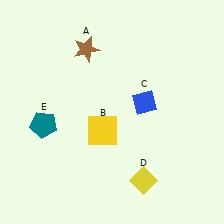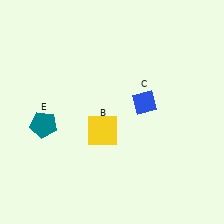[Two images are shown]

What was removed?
The brown star (A), the yellow diamond (D) were removed in Image 2.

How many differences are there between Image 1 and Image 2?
There are 2 differences between the two images.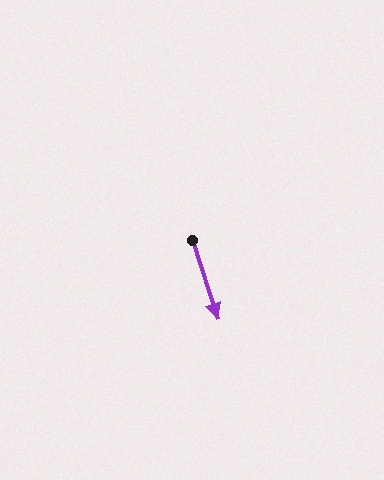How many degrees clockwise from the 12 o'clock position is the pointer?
Approximately 162 degrees.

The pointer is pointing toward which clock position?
Roughly 5 o'clock.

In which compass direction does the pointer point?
South.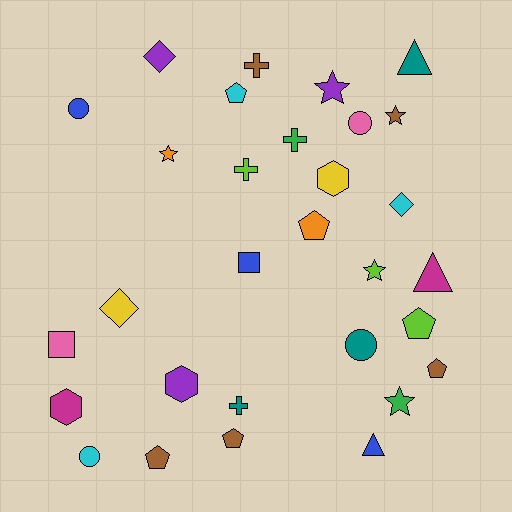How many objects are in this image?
There are 30 objects.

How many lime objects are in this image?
There are 3 lime objects.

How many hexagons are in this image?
There are 3 hexagons.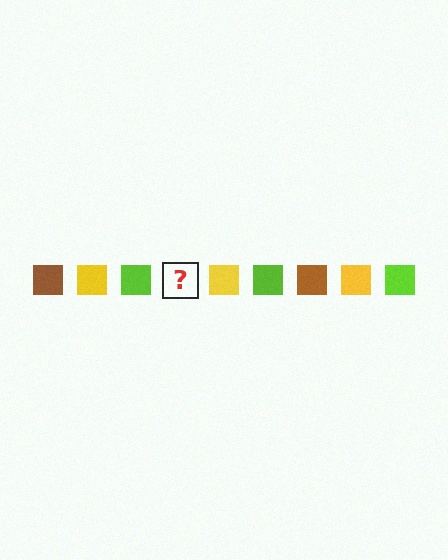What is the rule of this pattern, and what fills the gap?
The rule is that the pattern cycles through brown, yellow, lime squares. The gap should be filled with a brown square.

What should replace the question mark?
The question mark should be replaced with a brown square.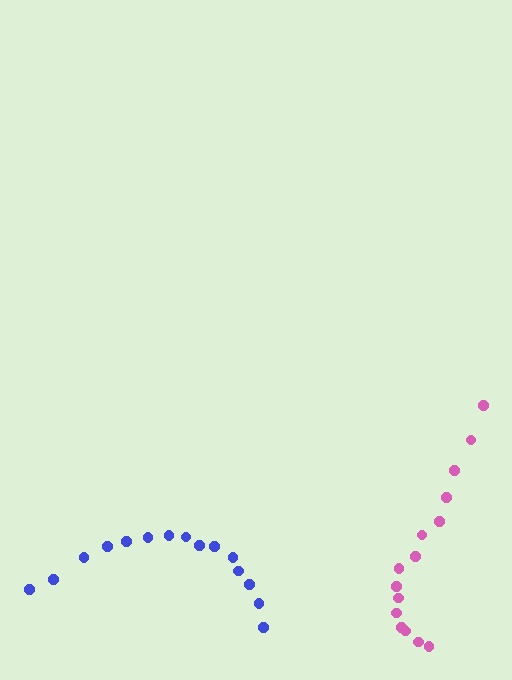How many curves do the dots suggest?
There are 2 distinct paths.